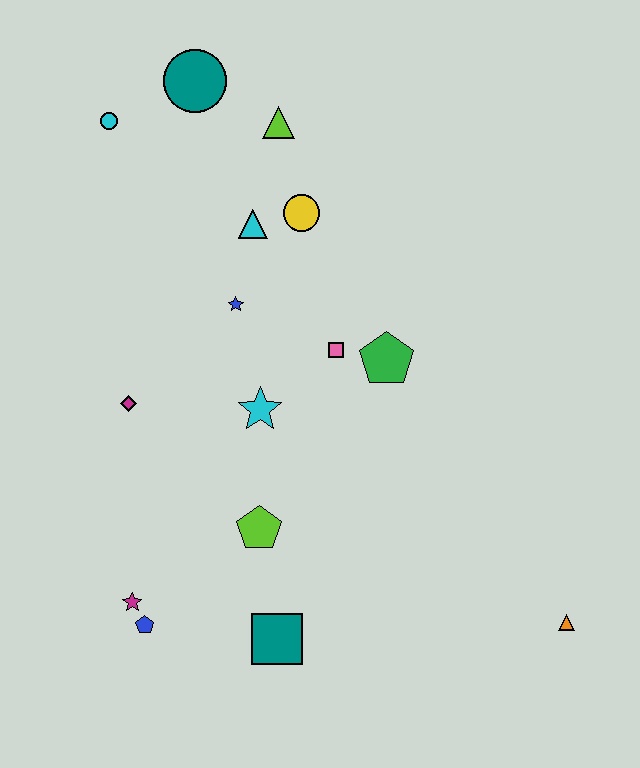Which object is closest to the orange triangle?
The teal square is closest to the orange triangle.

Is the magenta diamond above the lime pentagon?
Yes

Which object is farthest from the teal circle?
The orange triangle is farthest from the teal circle.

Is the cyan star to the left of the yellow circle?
Yes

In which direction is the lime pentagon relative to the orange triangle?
The lime pentagon is to the left of the orange triangle.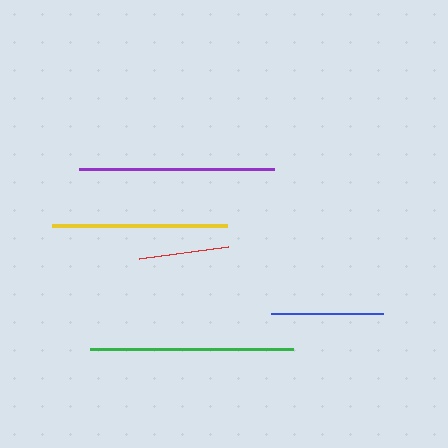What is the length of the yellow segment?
The yellow segment is approximately 175 pixels long.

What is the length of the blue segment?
The blue segment is approximately 113 pixels long.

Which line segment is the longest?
The green line is the longest at approximately 203 pixels.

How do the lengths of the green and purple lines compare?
The green and purple lines are approximately the same length.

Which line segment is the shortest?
The red line is the shortest at approximately 90 pixels.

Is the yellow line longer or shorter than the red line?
The yellow line is longer than the red line.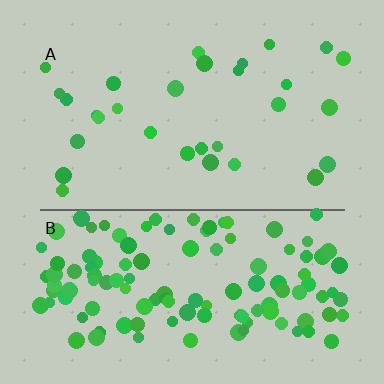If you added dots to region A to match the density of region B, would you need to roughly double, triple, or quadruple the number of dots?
Approximately quadruple.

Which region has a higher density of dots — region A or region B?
B (the bottom).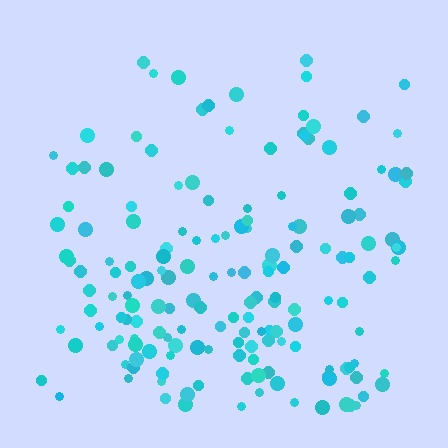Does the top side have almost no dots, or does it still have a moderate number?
Still a moderate number, just noticeably fewer than the bottom.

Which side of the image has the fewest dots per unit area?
The top.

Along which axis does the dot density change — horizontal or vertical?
Vertical.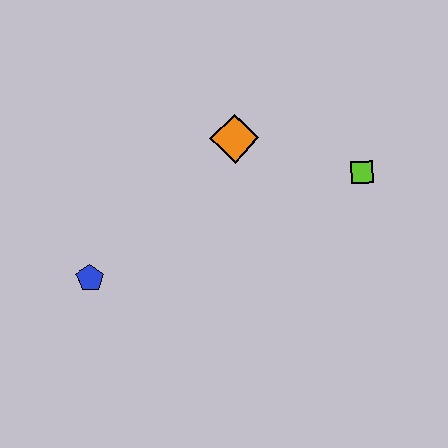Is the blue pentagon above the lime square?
No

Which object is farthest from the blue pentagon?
The lime square is farthest from the blue pentagon.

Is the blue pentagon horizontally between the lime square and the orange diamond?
No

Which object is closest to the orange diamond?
The lime square is closest to the orange diamond.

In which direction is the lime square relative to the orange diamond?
The lime square is to the right of the orange diamond.